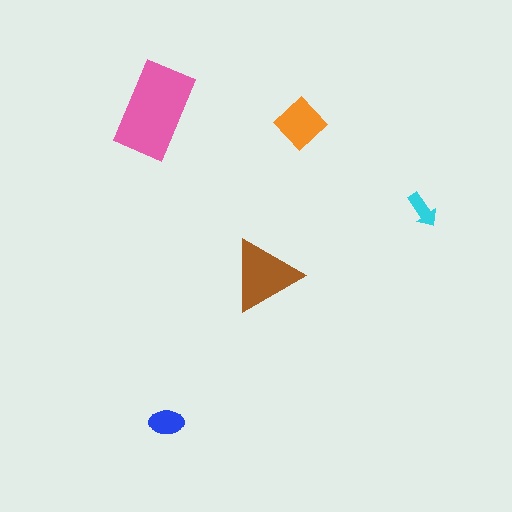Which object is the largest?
The pink rectangle.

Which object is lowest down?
The blue ellipse is bottommost.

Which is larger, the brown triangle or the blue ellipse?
The brown triangle.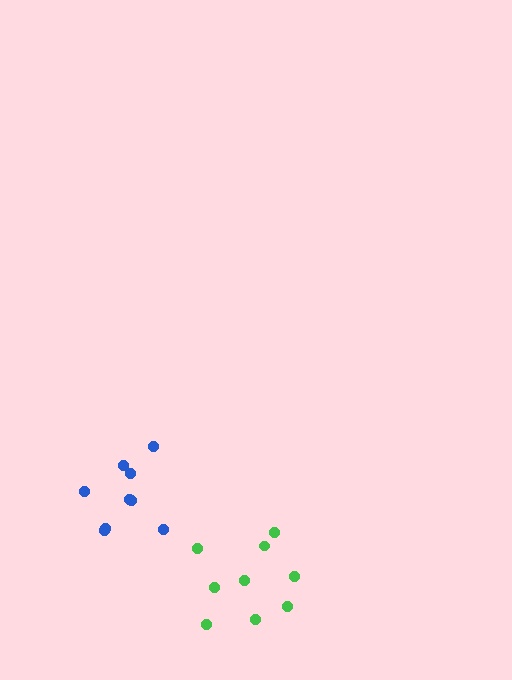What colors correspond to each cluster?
The clusters are colored: green, blue.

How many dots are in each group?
Group 1: 9 dots, Group 2: 9 dots (18 total).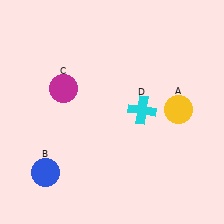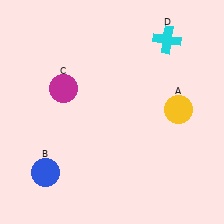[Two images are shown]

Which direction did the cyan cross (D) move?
The cyan cross (D) moved up.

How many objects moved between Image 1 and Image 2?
1 object moved between the two images.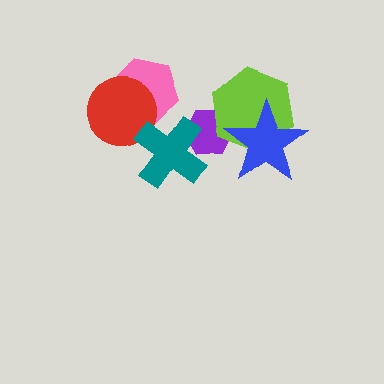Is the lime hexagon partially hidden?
Yes, it is partially covered by another shape.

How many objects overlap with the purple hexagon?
3 objects overlap with the purple hexagon.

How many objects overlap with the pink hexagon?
1 object overlaps with the pink hexagon.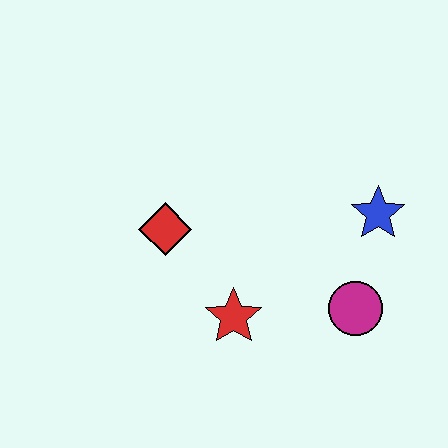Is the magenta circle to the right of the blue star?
No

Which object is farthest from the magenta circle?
The red diamond is farthest from the magenta circle.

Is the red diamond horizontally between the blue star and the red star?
No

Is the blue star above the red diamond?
Yes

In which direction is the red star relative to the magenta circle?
The red star is to the left of the magenta circle.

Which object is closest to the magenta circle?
The blue star is closest to the magenta circle.